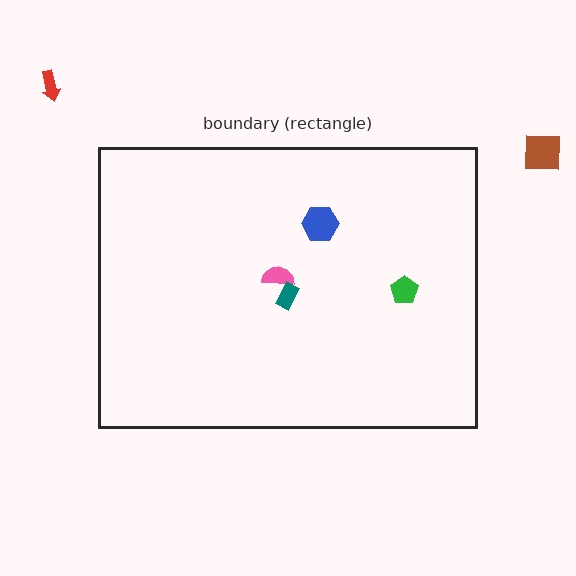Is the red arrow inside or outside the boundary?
Outside.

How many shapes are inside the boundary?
4 inside, 2 outside.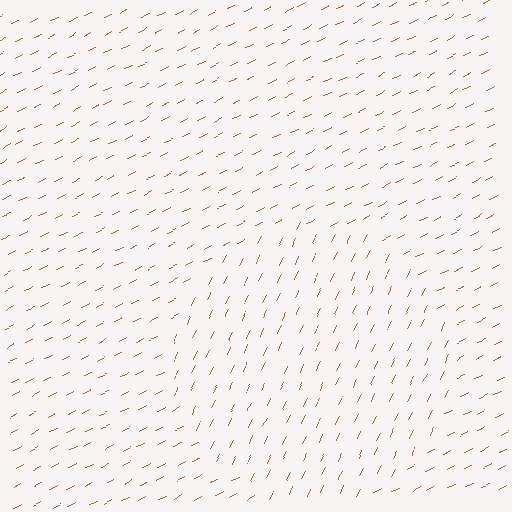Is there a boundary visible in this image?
Yes, there is a texture boundary formed by a change in line orientation.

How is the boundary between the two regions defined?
The boundary is defined purely by a change in line orientation (approximately 37 degrees difference). All lines are the same color and thickness.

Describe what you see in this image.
The image is filled with small brown line segments. A circle region in the image has lines oriented differently from the surrounding lines, creating a visible texture boundary.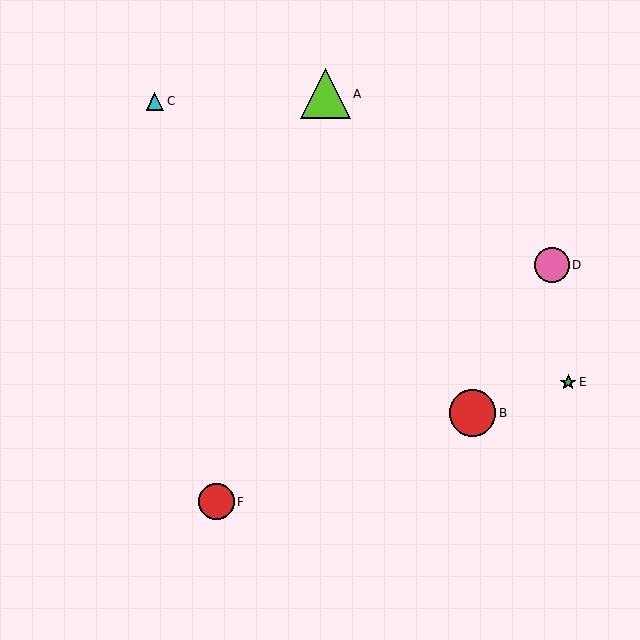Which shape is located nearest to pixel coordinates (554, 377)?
The green star (labeled E) at (568, 382) is nearest to that location.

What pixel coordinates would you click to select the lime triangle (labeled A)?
Click at (325, 94) to select the lime triangle A.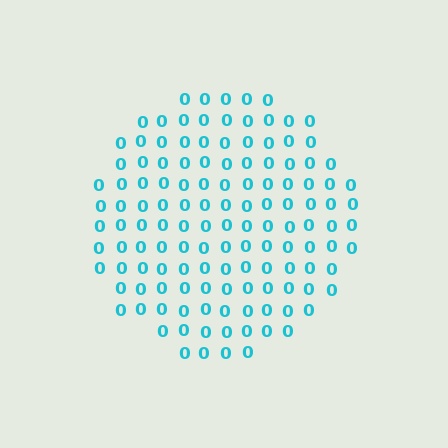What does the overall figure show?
The overall figure shows a circle.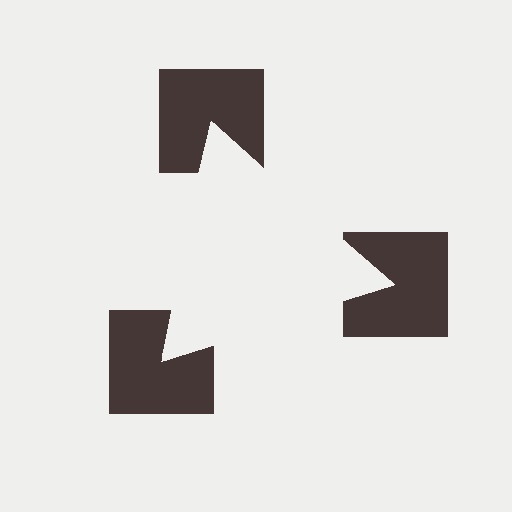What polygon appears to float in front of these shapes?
An illusory triangle — its edges are inferred from the aligned wedge cuts in the notched squares, not physically drawn.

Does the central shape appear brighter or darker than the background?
It typically appears slightly brighter than the background, even though no actual brightness change is drawn.